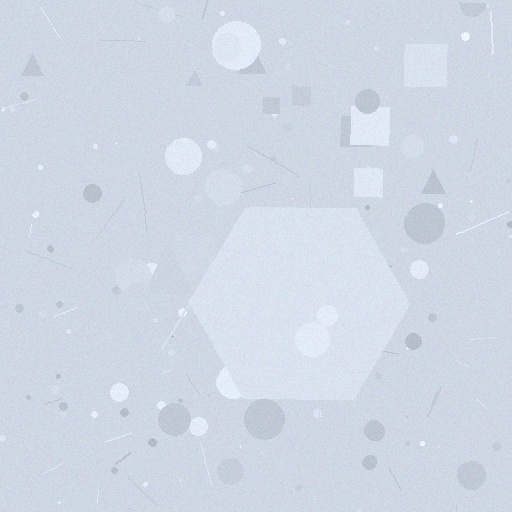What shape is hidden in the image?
A hexagon is hidden in the image.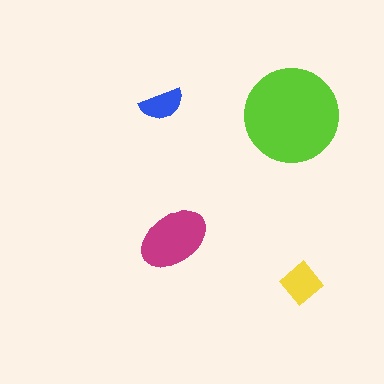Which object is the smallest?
The blue semicircle.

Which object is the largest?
The lime circle.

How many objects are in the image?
There are 4 objects in the image.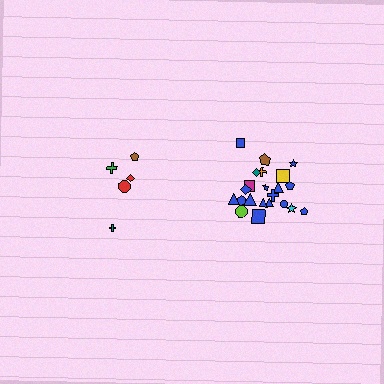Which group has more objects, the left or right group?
The right group.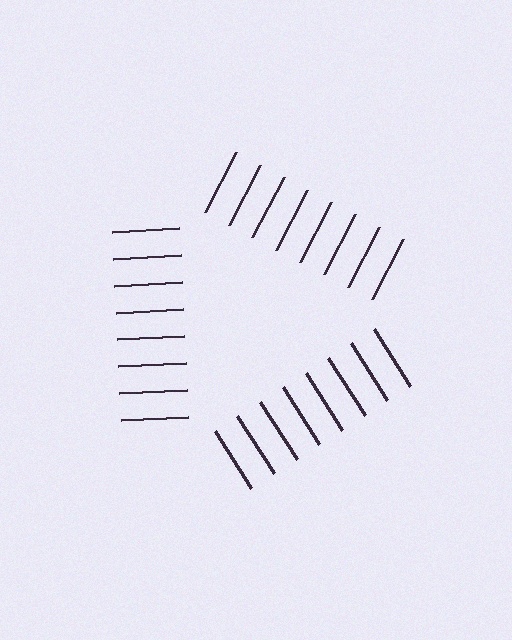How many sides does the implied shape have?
3 sides — the line-ends trace a triangle.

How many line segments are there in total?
24 — 8 along each of the 3 edges.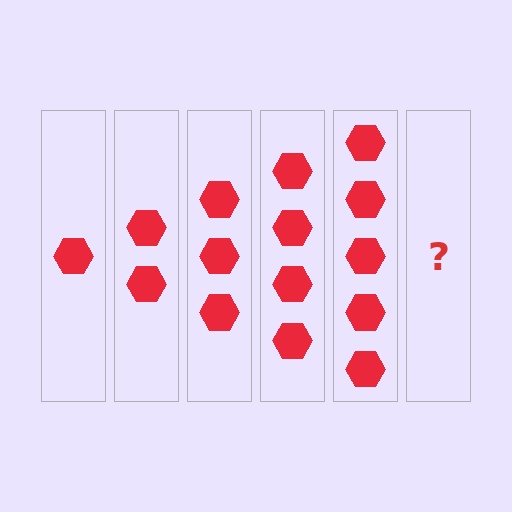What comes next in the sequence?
The next element should be 6 hexagons.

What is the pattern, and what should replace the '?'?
The pattern is that each step adds one more hexagon. The '?' should be 6 hexagons.